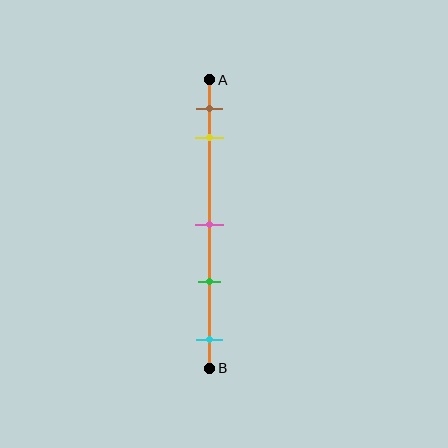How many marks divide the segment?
There are 5 marks dividing the segment.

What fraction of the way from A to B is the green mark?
The green mark is approximately 70% (0.7) of the way from A to B.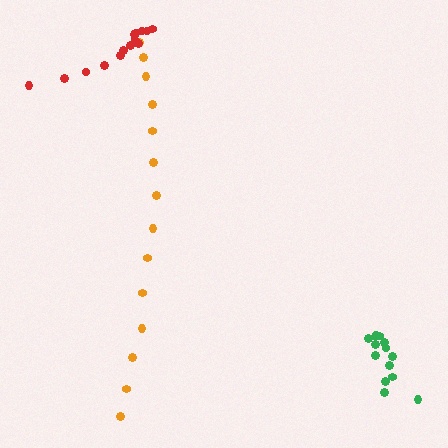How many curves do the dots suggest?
There are 3 distinct paths.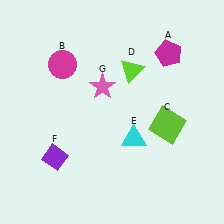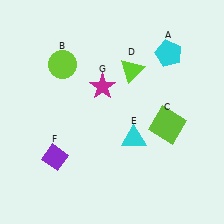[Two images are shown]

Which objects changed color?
A changed from magenta to cyan. B changed from magenta to lime. G changed from pink to magenta.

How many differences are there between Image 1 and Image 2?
There are 3 differences between the two images.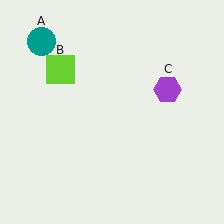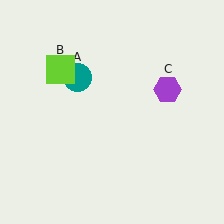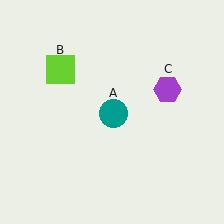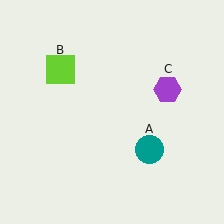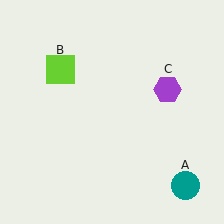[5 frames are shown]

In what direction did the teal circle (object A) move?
The teal circle (object A) moved down and to the right.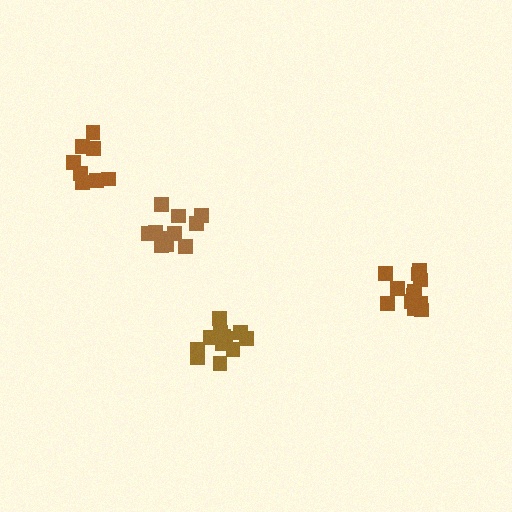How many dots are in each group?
Group 1: 8 dots, Group 2: 11 dots, Group 3: 12 dots, Group 4: 12 dots (43 total).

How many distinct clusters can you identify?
There are 4 distinct clusters.